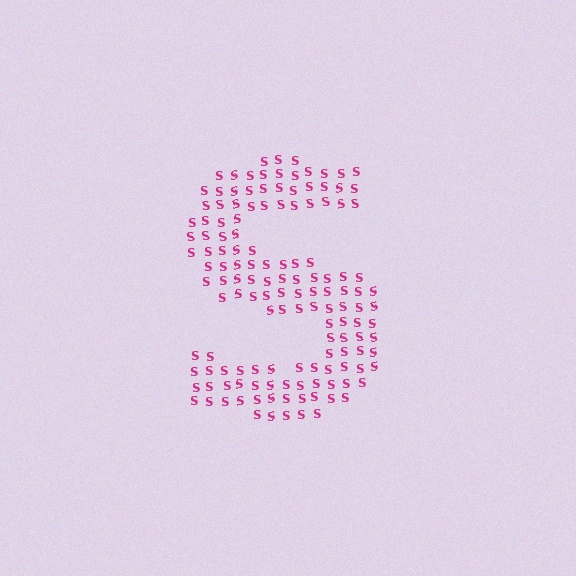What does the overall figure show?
The overall figure shows the letter S.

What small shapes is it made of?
It is made of small letter S's.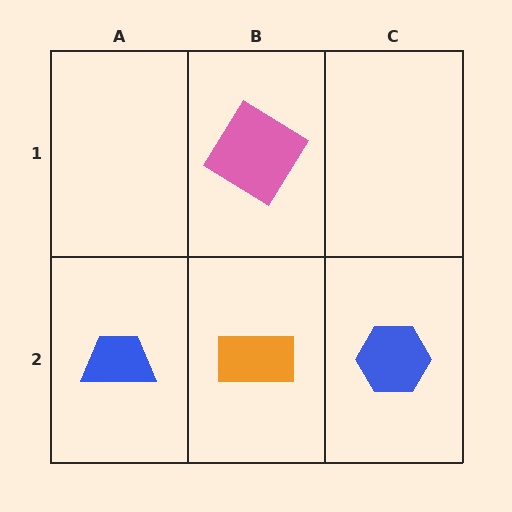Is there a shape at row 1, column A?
No, that cell is empty.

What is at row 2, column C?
A blue hexagon.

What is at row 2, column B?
An orange rectangle.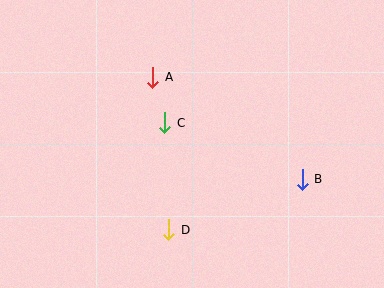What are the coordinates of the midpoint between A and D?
The midpoint between A and D is at (161, 154).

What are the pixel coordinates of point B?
Point B is at (302, 179).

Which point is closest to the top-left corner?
Point A is closest to the top-left corner.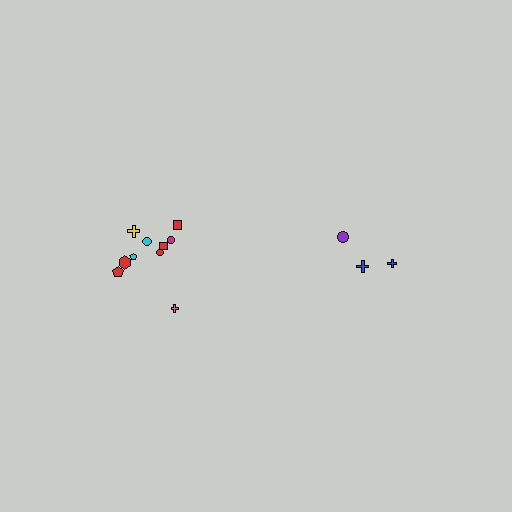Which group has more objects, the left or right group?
The left group.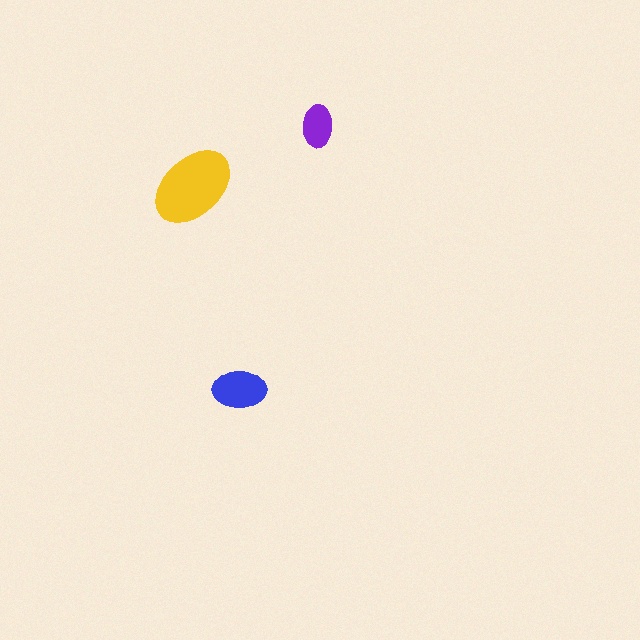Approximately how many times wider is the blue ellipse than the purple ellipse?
About 1.5 times wider.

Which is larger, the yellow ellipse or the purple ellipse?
The yellow one.